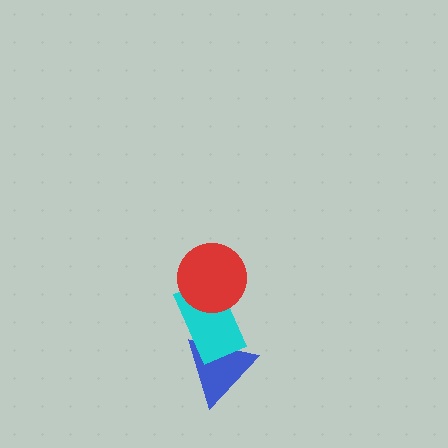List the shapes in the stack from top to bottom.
From top to bottom: the red circle, the cyan rectangle, the blue triangle.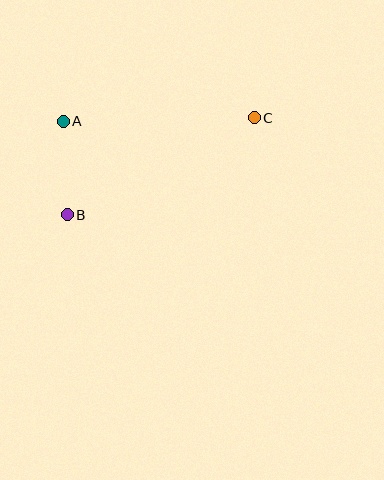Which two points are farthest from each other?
Points B and C are farthest from each other.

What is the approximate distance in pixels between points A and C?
The distance between A and C is approximately 191 pixels.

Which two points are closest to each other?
Points A and B are closest to each other.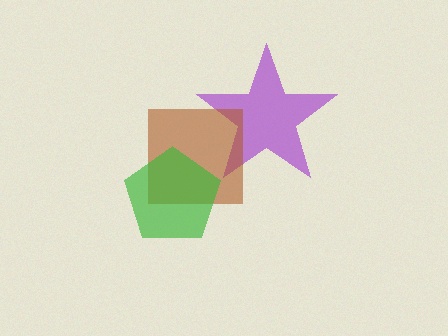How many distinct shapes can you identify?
There are 3 distinct shapes: a purple star, a brown square, a green pentagon.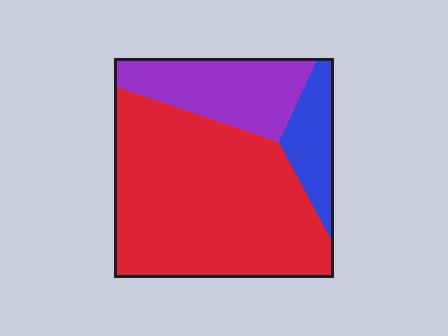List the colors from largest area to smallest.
From largest to smallest: red, purple, blue.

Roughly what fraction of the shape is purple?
Purple covers around 25% of the shape.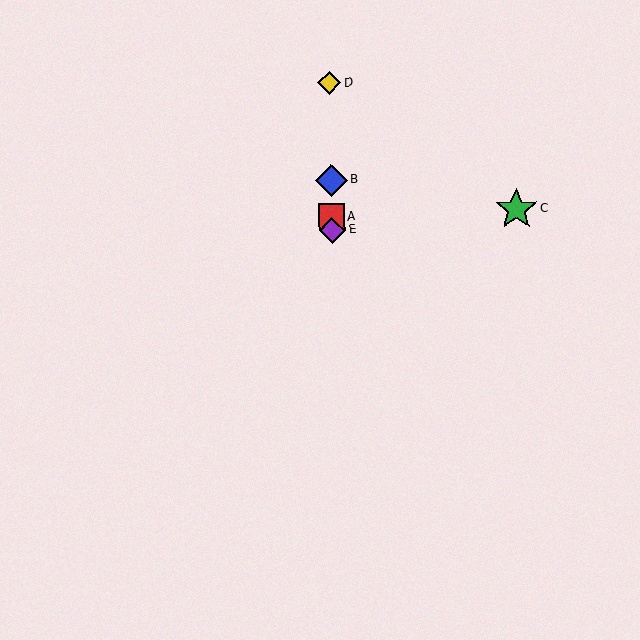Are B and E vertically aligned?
Yes, both are at x≈331.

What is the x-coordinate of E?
Object E is at x≈332.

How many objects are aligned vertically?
4 objects (A, B, D, E) are aligned vertically.